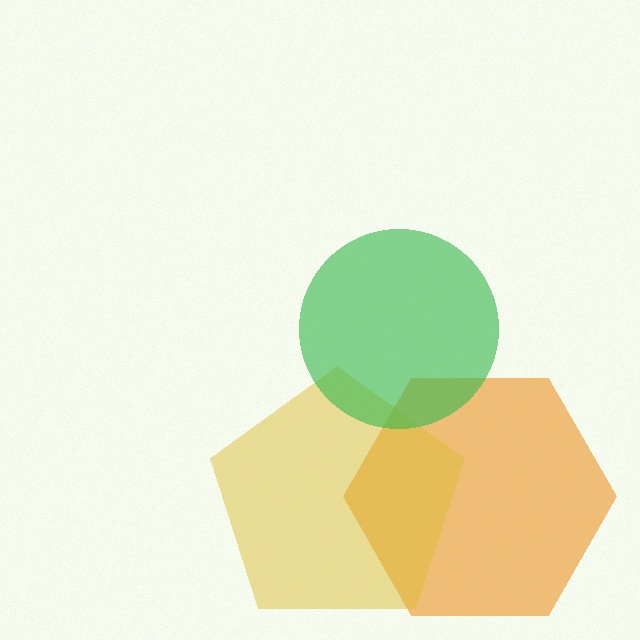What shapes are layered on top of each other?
The layered shapes are: an orange hexagon, a yellow pentagon, a green circle.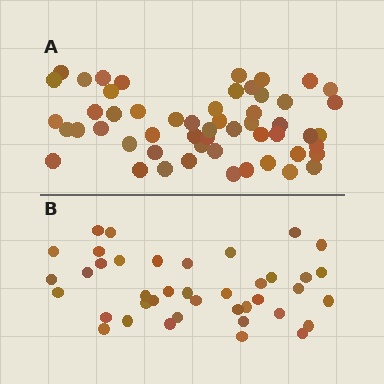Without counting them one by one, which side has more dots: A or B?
Region A (the top region) has more dots.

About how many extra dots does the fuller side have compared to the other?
Region A has approximately 15 more dots than region B.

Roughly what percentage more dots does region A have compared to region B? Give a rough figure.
About 35% more.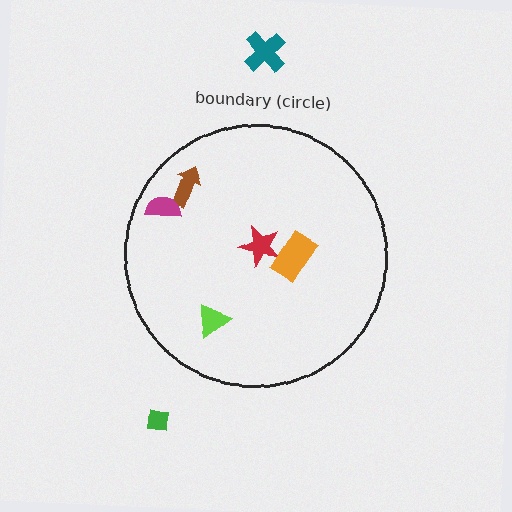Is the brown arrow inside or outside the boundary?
Inside.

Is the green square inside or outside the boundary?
Outside.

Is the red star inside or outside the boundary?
Inside.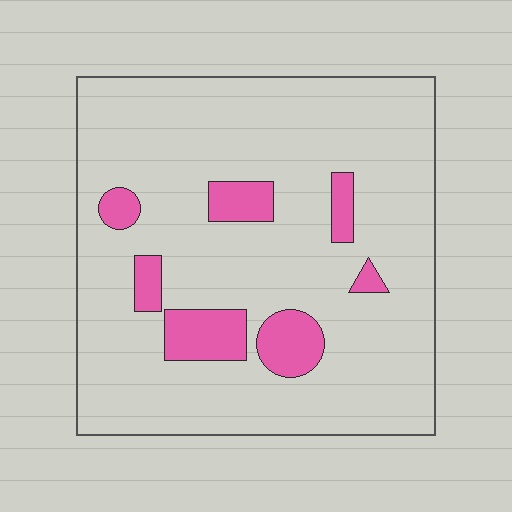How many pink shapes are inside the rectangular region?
7.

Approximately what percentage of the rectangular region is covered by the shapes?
Approximately 10%.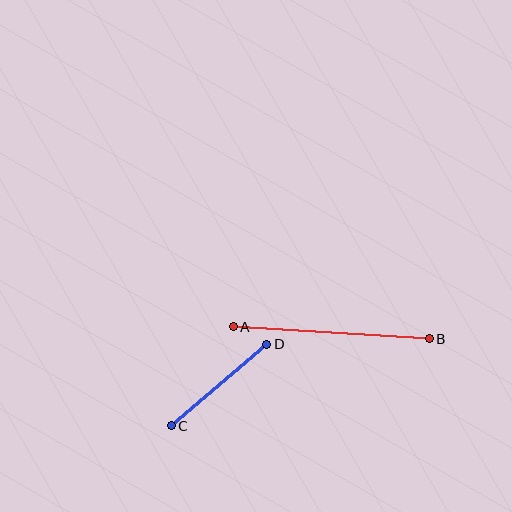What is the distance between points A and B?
The distance is approximately 196 pixels.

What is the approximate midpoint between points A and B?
The midpoint is at approximately (331, 333) pixels.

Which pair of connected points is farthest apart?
Points A and B are farthest apart.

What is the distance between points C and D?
The distance is approximately 125 pixels.